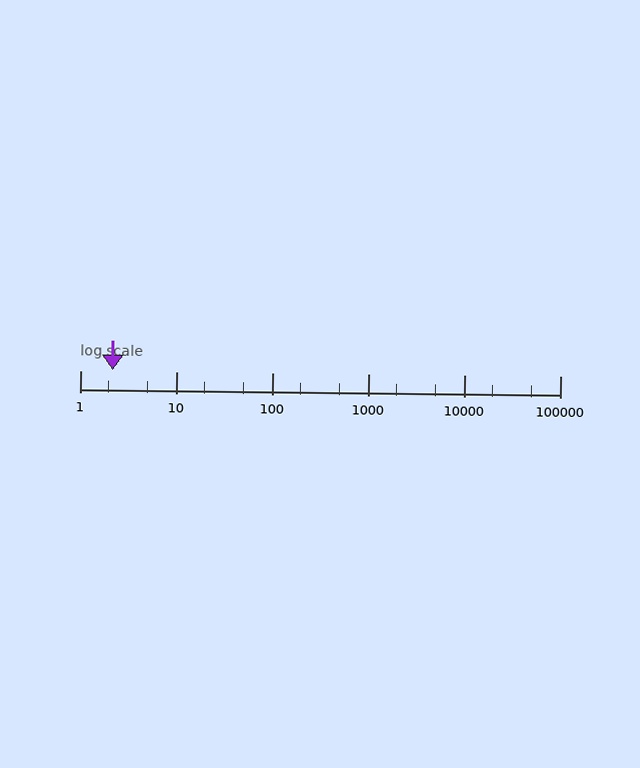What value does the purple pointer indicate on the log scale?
The pointer indicates approximately 2.2.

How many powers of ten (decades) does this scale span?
The scale spans 5 decades, from 1 to 100000.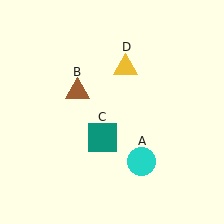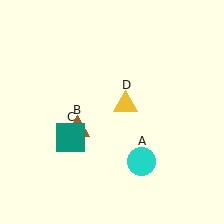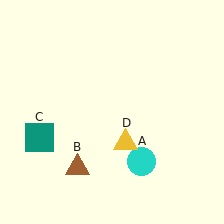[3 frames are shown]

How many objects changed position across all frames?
3 objects changed position: brown triangle (object B), teal square (object C), yellow triangle (object D).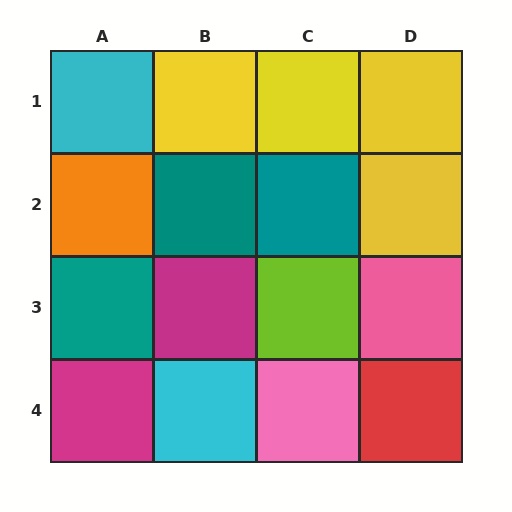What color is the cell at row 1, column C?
Yellow.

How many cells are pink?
2 cells are pink.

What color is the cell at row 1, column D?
Yellow.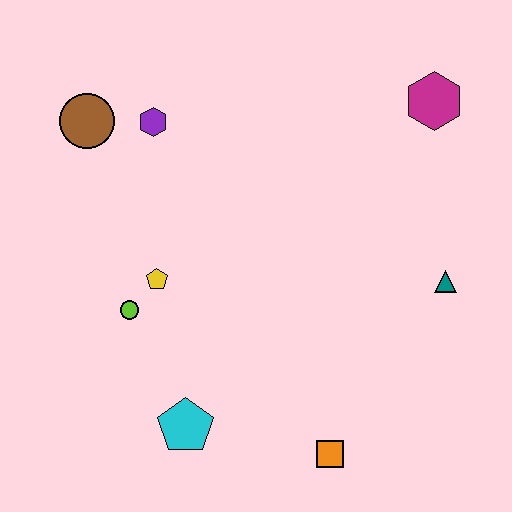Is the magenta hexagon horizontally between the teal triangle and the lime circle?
Yes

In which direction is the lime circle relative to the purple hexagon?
The lime circle is below the purple hexagon.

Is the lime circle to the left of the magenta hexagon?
Yes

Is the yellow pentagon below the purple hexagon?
Yes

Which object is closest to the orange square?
The cyan pentagon is closest to the orange square.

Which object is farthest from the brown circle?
The orange square is farthest from the brown circle.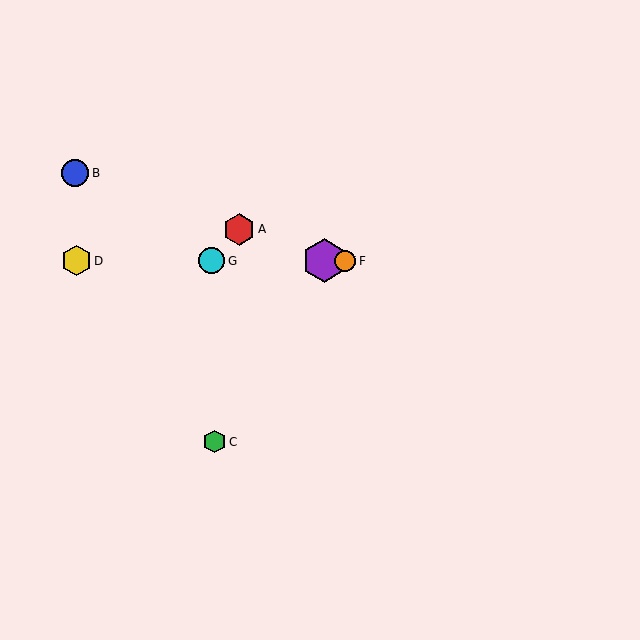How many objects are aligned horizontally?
4 objects (D, E, F, G) are aligned horizontally.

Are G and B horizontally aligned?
No, G is at y≈261 and B is at y≈173.